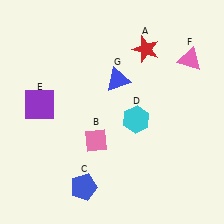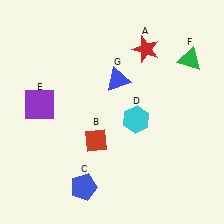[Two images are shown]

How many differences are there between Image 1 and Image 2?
There are 2 differences between the two images.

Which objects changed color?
B changed from pink to red. F changed from pink to green.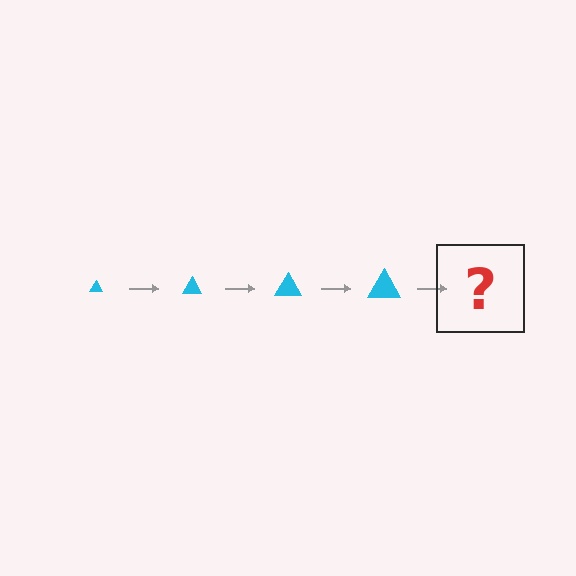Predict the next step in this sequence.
The next step is a cyan triangle, larger than the previous one.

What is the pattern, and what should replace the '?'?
The pattern is that the triangle gets progressively larger each step. The '?' should be a cyan triangle, larger than the previous one.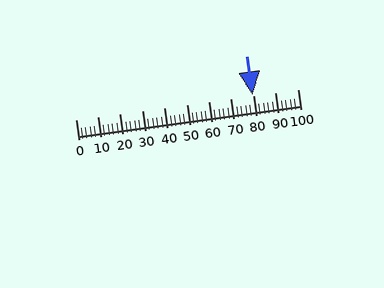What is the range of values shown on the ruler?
The ruler shows values from 0 to 100.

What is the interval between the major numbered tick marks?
The major tick marks are spaced 10 units apart.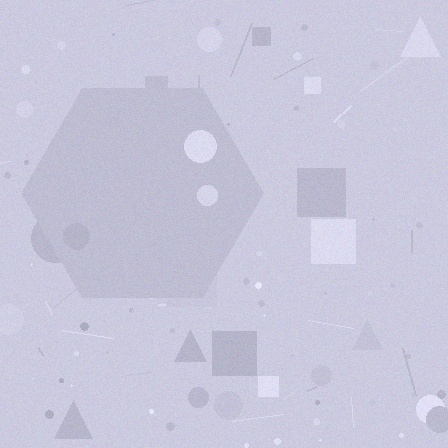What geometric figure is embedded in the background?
A hexagon is embedded in the background.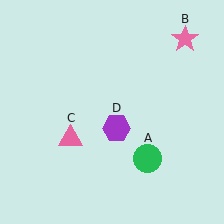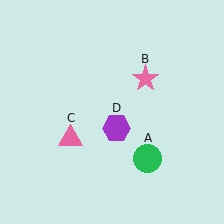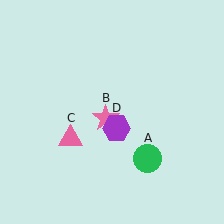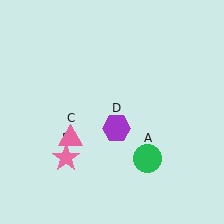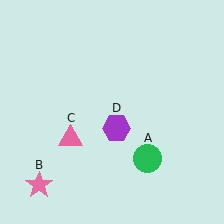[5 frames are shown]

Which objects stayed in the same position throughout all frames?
Green circle (object A) and pink triangle (object C) and purple hexagon (object D) remained stationary.